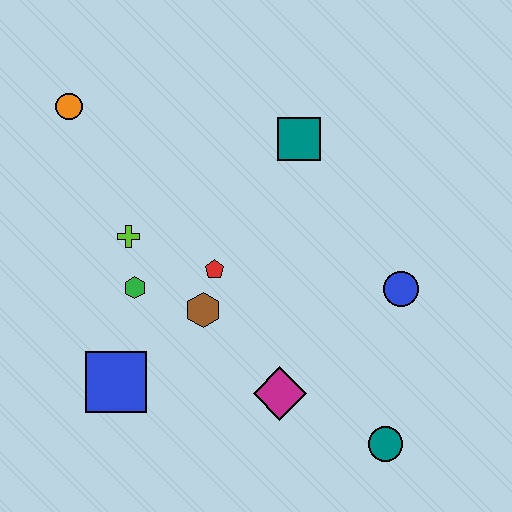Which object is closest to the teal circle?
The magenta diamond is closest to the teal circle.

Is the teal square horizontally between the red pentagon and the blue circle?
Yes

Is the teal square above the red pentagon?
Yes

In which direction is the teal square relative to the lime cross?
The teal square is to the right of the lime cross.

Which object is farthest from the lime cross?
The teal circle is farthest from the lime cross.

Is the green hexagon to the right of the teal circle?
No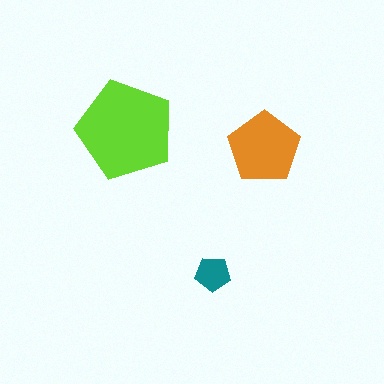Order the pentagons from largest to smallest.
the lime one, the orange one, the teal one.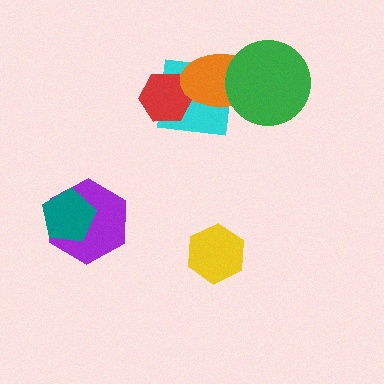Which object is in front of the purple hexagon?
The teal pentagon is in front of the purple hexagon.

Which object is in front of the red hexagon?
The orange ellipse is in front of the red hexagon.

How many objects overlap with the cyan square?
2 objects overlap with the cyan square.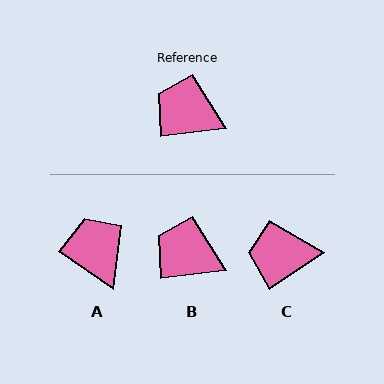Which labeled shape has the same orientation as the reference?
B.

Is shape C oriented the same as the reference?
No, it is off by about 27 degrees.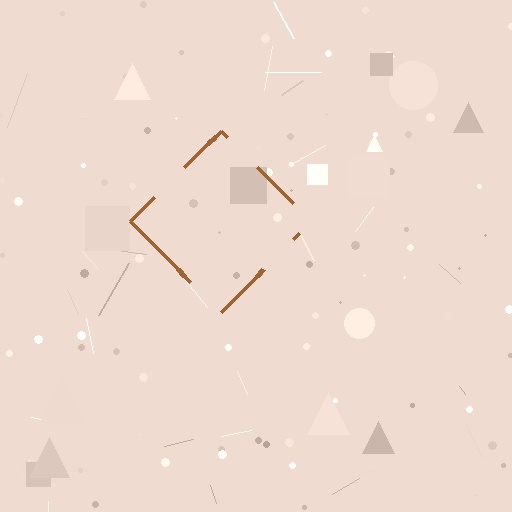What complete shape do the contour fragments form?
The contour fragments form a diamond.